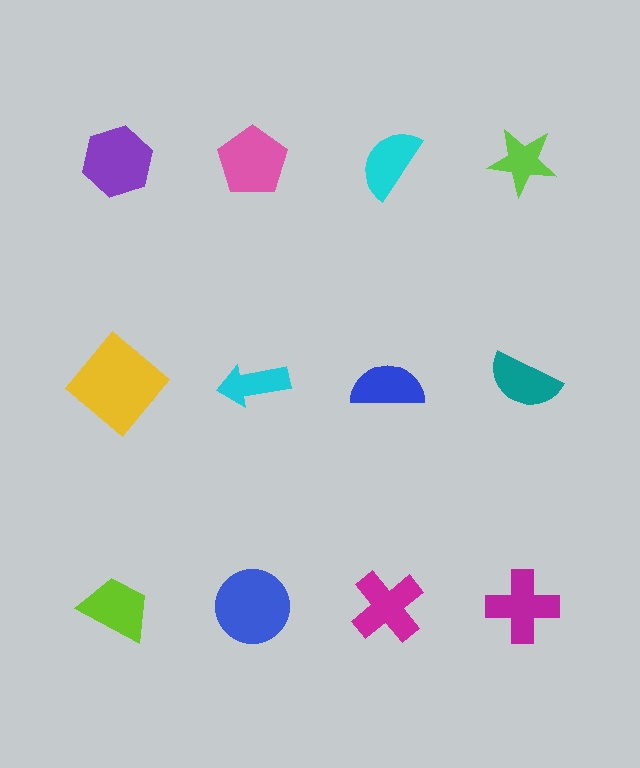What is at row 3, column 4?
A magenta cross.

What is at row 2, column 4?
A teal semicircle.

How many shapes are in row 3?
4 shapes.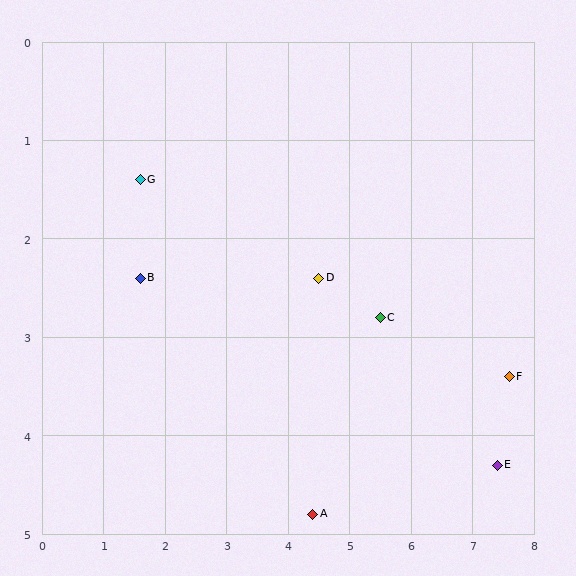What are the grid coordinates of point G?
Point G is at approximately (1.6, 1.4).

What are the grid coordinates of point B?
Point B is at approximately (1.6, 2.4).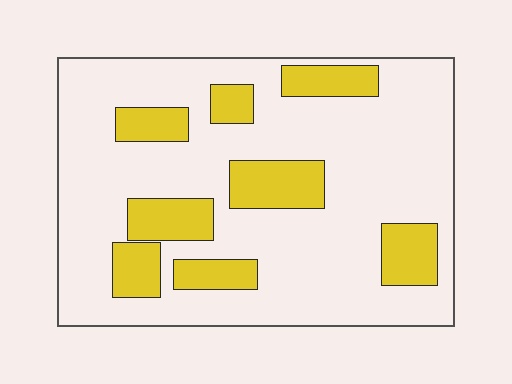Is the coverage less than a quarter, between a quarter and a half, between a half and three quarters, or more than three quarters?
Less than a quarter.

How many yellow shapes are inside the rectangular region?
8.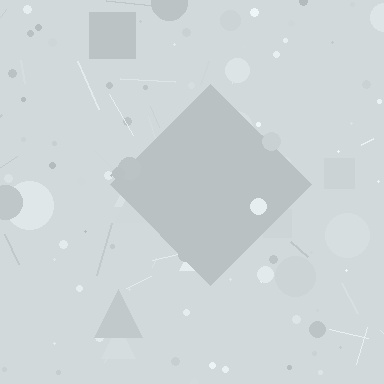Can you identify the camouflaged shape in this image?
The camouflaged shape is a diamond.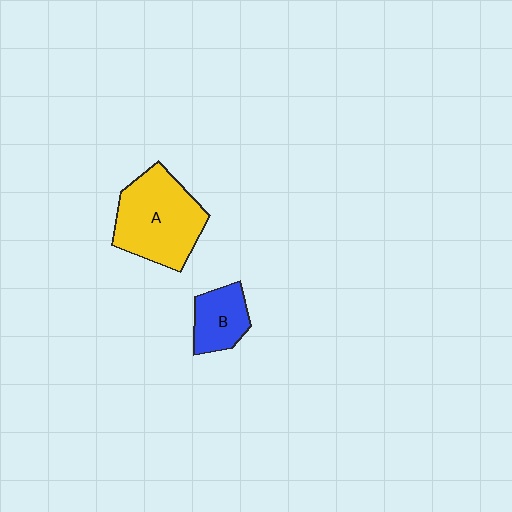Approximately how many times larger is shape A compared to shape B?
Approximately 2.1 times.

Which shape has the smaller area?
Shape B (blue).